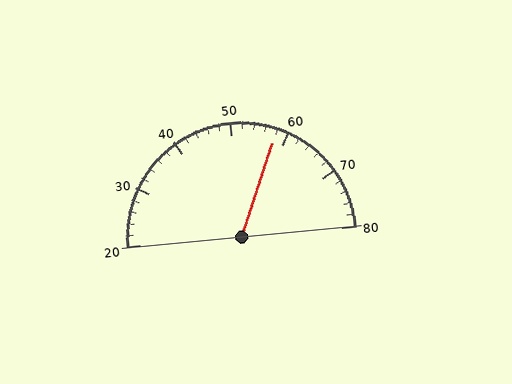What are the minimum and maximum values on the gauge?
The gauge ranges from 20 to 80.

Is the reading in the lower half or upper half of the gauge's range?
The reading is in the upper half of the range (20 to 80).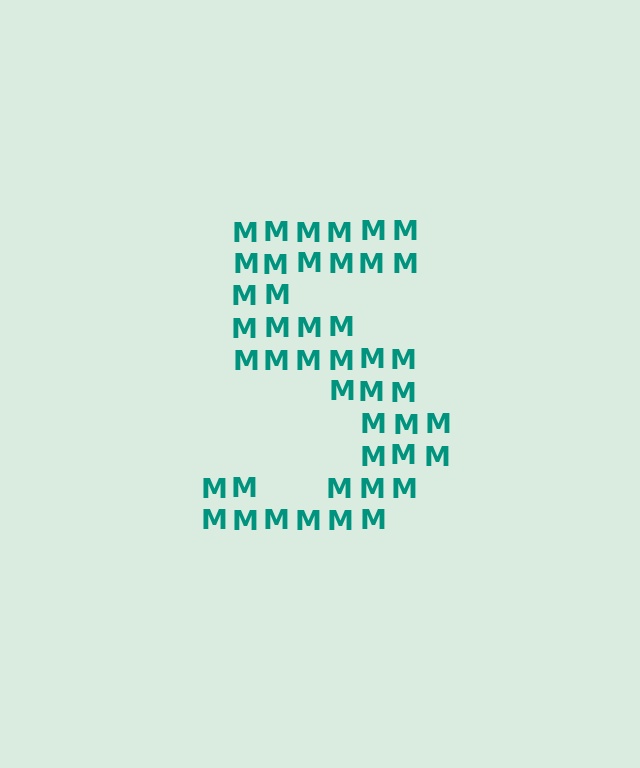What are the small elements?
The small elements are letter M's.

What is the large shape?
The large shape is the digit 5.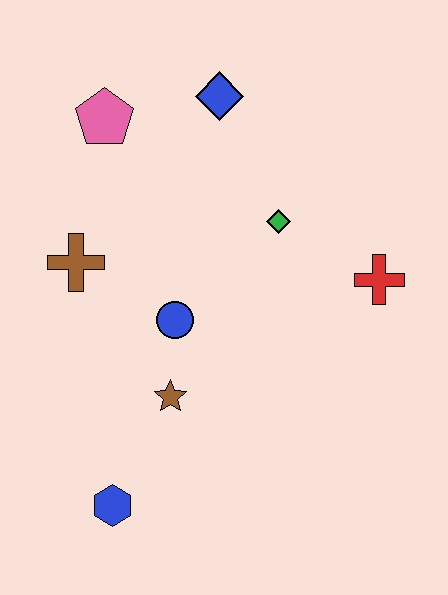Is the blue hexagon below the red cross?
Yes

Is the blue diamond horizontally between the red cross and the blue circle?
Yes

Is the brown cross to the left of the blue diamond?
Yes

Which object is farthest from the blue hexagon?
The blue diamond is farthest from the blue hexagon.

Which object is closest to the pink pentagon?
The blue diamond is closest to the pink pentagon.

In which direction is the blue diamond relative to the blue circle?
The blue diamond is above the blue circle.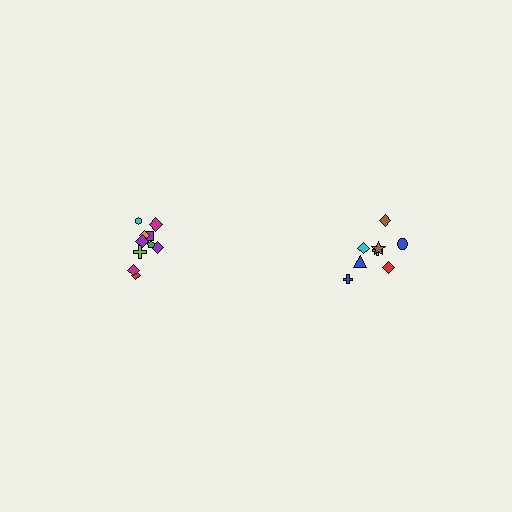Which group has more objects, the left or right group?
The left group.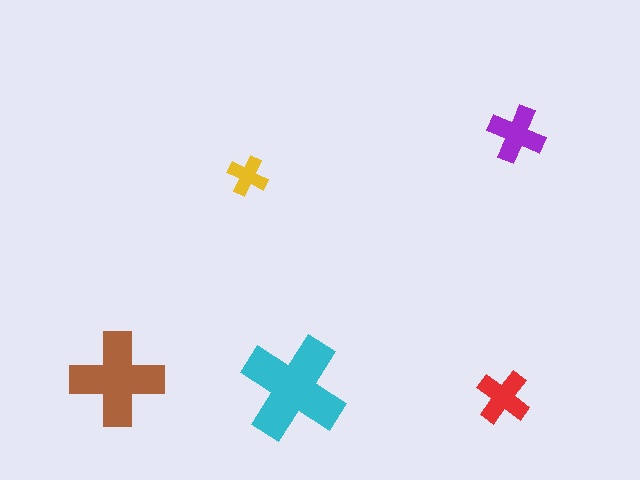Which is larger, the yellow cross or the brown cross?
The brown one.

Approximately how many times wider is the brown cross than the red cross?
About 1.5 times wider.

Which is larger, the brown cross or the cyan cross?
The cyan one.